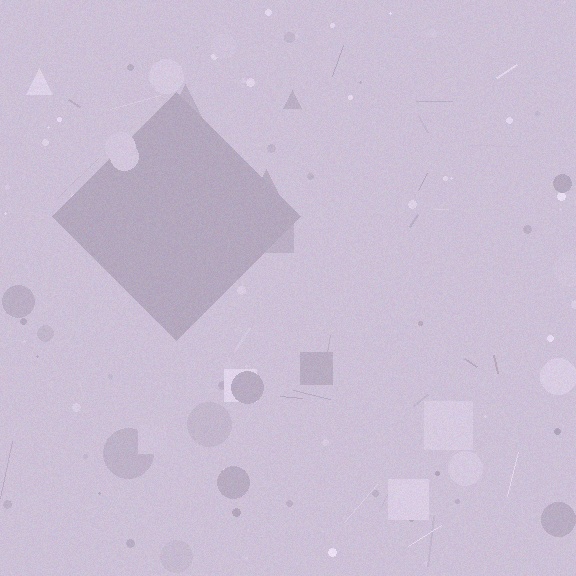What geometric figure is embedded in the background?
A diamond is embedded in the background.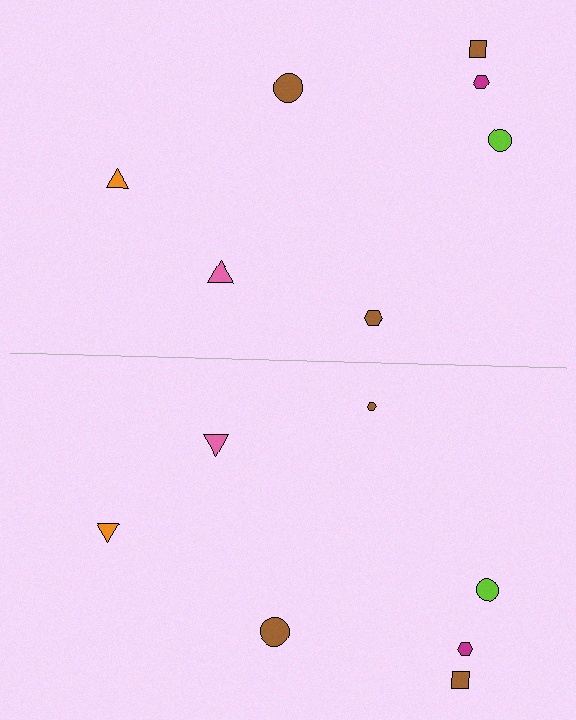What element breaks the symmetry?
The brown hexagon on the bottom side has a different size than its mirror counterpart.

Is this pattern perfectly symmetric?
No, the pattern is not perfectly symmetric. The brown hexagon on the bottom side has a different size than its mirror counterpart.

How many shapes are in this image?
There are 14 shapes in this image.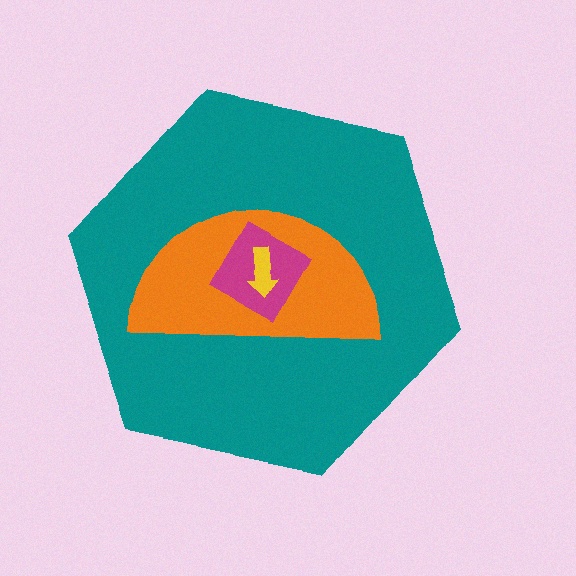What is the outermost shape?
The teal hexagon.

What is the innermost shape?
The yellow arrow.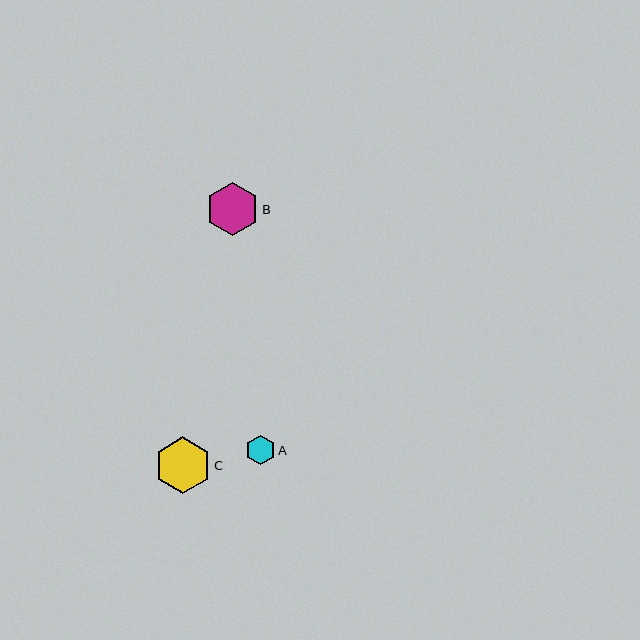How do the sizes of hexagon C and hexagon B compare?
Hexagon C and hexagon B are approximately the same size.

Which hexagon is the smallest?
Hexagon A is the smallest with a size of approximately 29 pixels.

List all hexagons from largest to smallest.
From largest to smallest: C, B, A.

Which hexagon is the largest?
Hexagon C is the largest with a size of approximately 57 pixels.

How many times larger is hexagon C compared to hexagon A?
Hexagon C is approximately 1.9 times the size of hexagon A.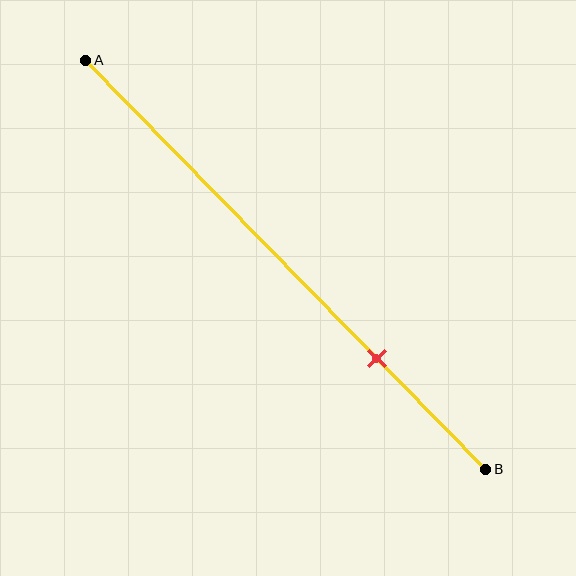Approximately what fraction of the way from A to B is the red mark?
The red mark is approximately 75% of the way from A to B.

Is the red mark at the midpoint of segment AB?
No, the mark is at about 75% from A, not at the 50% midpoint.